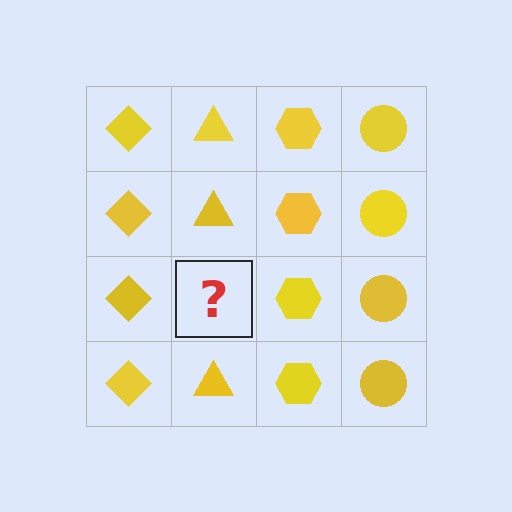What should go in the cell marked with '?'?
The missing cell should contain a yellow triangle.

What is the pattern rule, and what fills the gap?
The rule is that each column has a consistent shape. The gap should be filled with a yellow triangle.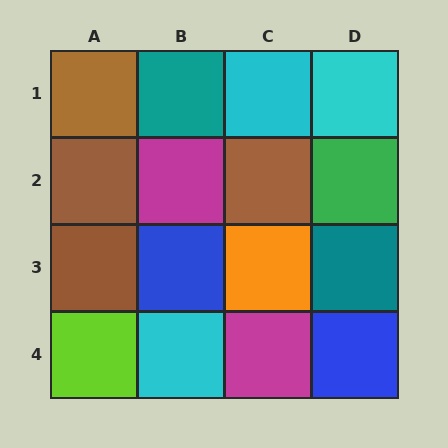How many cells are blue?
2 cells are blue.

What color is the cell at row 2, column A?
Brown.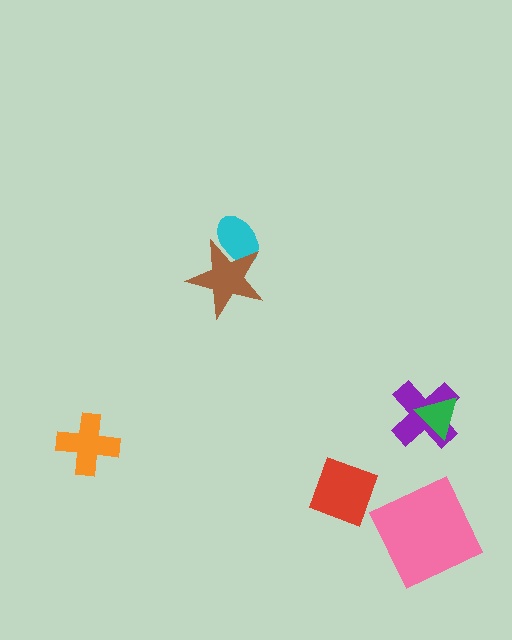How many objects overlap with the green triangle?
1 object overlaps with the green triangle.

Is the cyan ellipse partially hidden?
Yes, it is partially covered by another shape.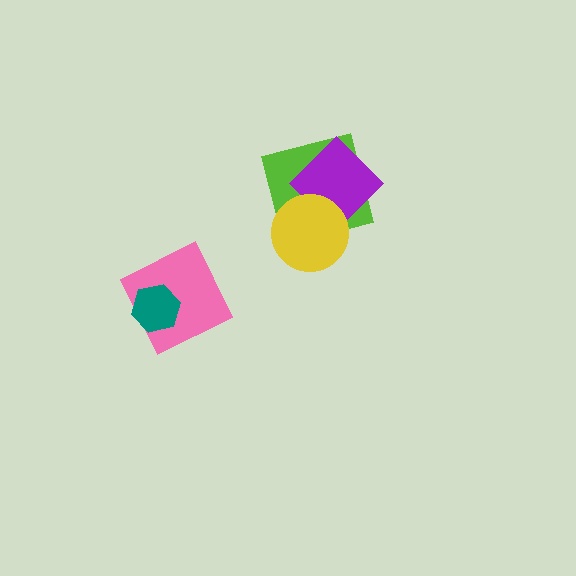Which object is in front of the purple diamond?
The yellow circle is in front of the purple diamond.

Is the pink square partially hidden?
Yes, it is partially covered by another shape.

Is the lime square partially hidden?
Yes, it is partially covered by another shape.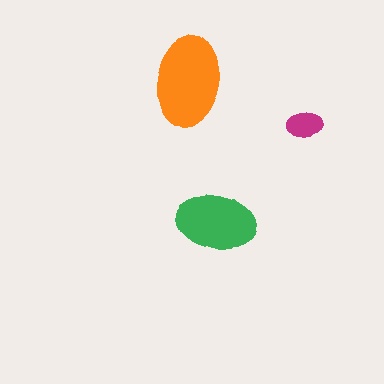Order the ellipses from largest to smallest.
the orange one, the green one, the magenta one.